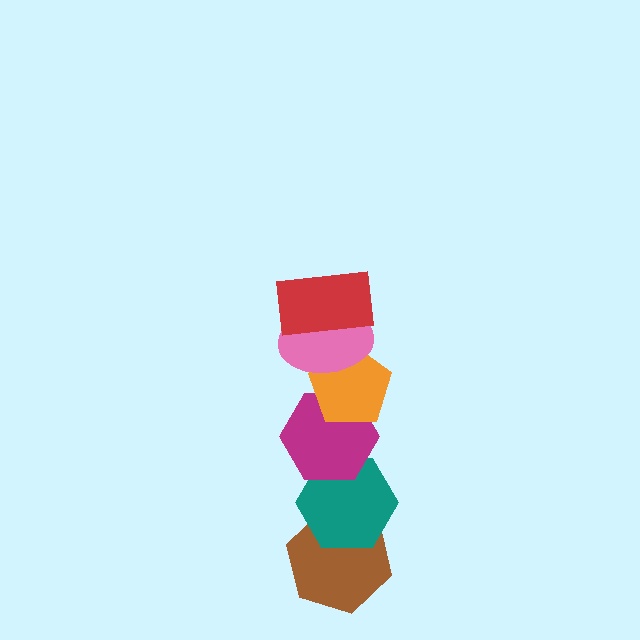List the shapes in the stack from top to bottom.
From top to bottom: the red rectangle, the pink ellipse, the orange pentagon, the magenta hexagon, the teal hexagon, the brown hexagon.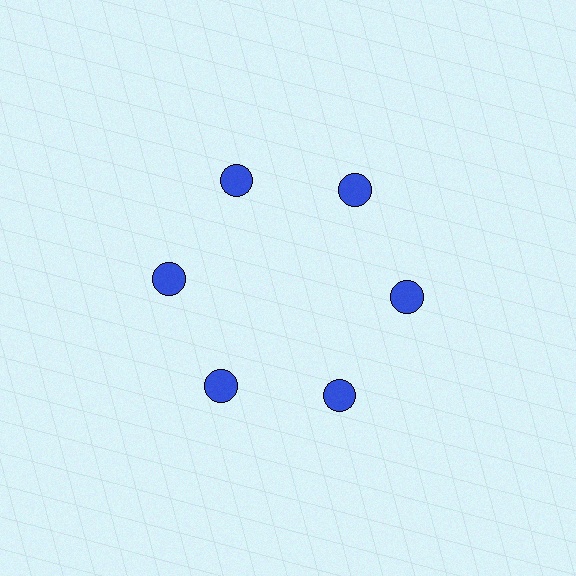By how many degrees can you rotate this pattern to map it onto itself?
The pattern maps onto itself every 60 degrees of rotation.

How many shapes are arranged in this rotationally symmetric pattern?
There are 6 shapes, arranged in 6 groups of 1.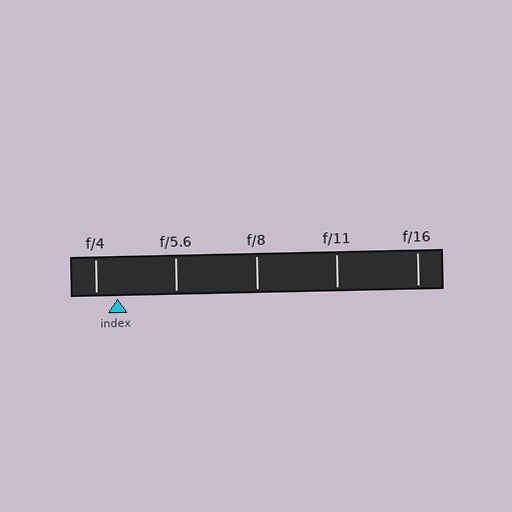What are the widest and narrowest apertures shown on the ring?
The widest aperture shown is f/4 and the narrowest is f/16.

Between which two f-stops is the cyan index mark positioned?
The index mark is between f/4 and f/5.6.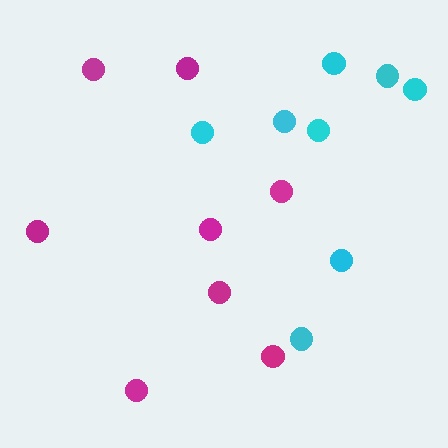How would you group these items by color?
There are 2 groups: one group of magenta circles (8) and one group of cyan circles (8).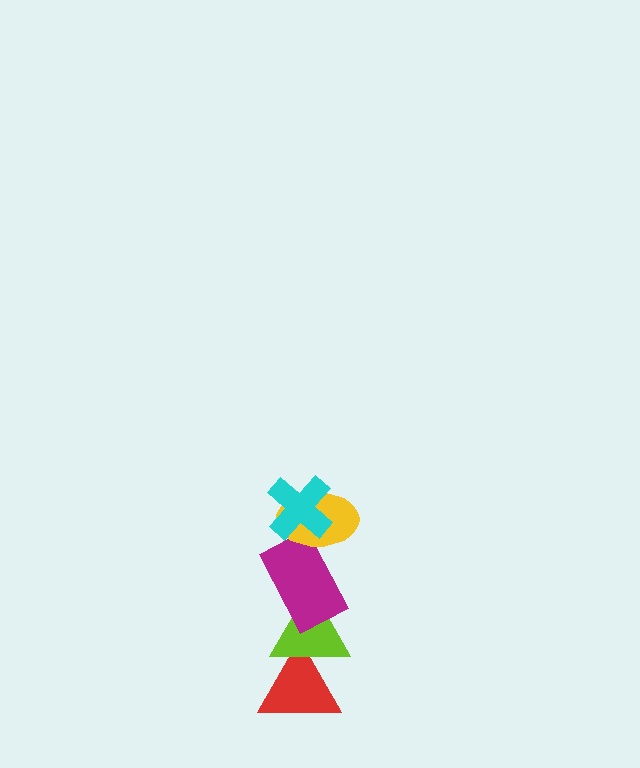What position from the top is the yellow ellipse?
The yellow ellipse is 2nd from the top.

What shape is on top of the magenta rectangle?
The yellow ellipse is on top of the magenta rectangle.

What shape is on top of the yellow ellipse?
The cyan cross is on top of the yellow ellipse.